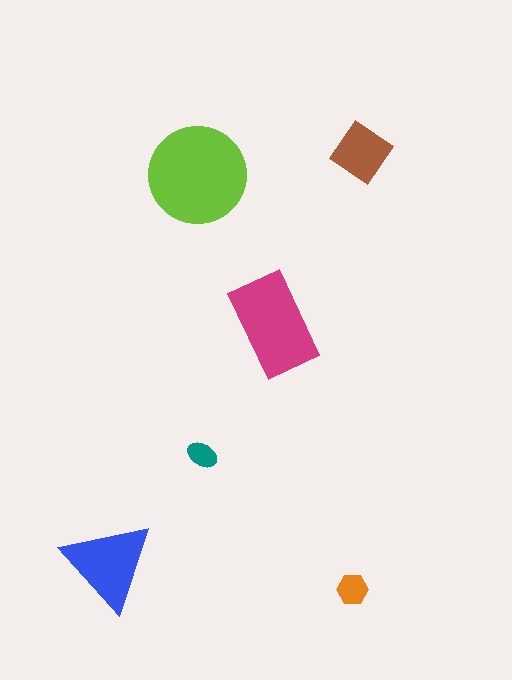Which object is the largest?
The lime circle.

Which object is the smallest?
The teal ellipse.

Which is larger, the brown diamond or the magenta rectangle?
The magenta rectangle.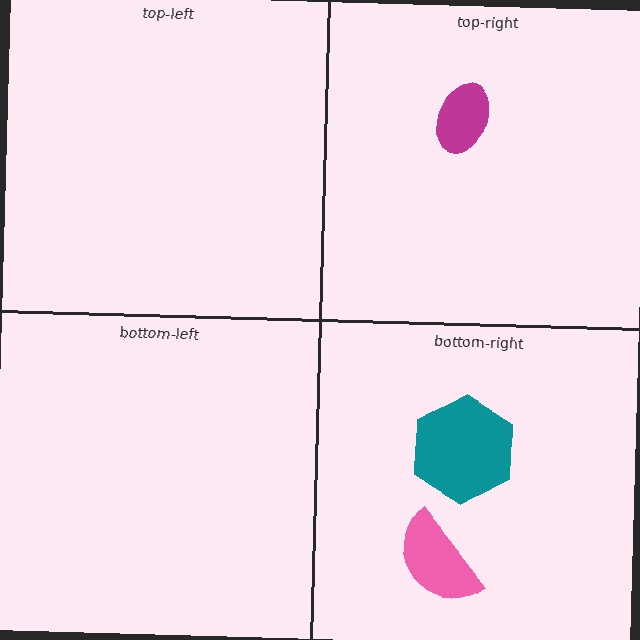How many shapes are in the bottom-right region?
2.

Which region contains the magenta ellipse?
The top-right region.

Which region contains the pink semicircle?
The bottom-right region.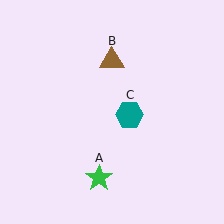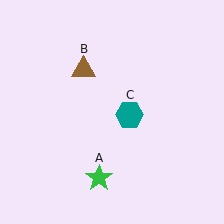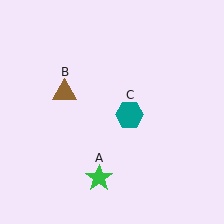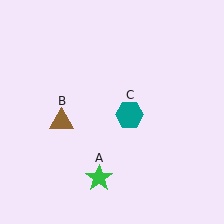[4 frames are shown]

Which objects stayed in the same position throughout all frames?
Green star (object A) and teal hexagon (object C) remained stationary.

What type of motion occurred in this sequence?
The brown triangle (object B) rotated counterclockwise around the center of the scene.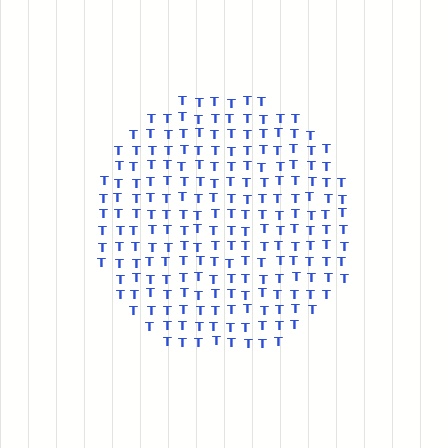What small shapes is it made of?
It is made of small letter T's.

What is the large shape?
The large shape is a circle.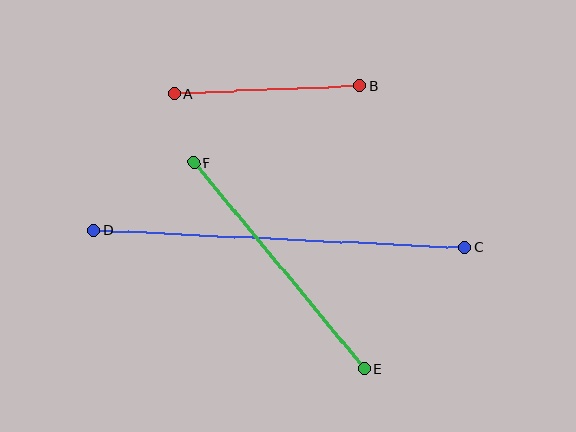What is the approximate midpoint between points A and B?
The midpoint is at approximately (267, 90) pixels.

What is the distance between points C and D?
The distance is approximately 371 pixels.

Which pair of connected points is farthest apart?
Points C and D are farthest apart.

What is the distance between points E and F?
The distance is approximately 268 pixels.